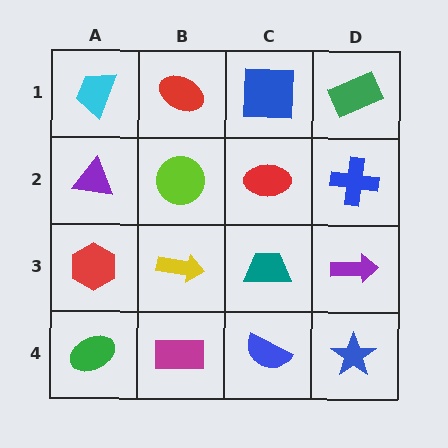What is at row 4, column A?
A green ellipse.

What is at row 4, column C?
A blue semicircle.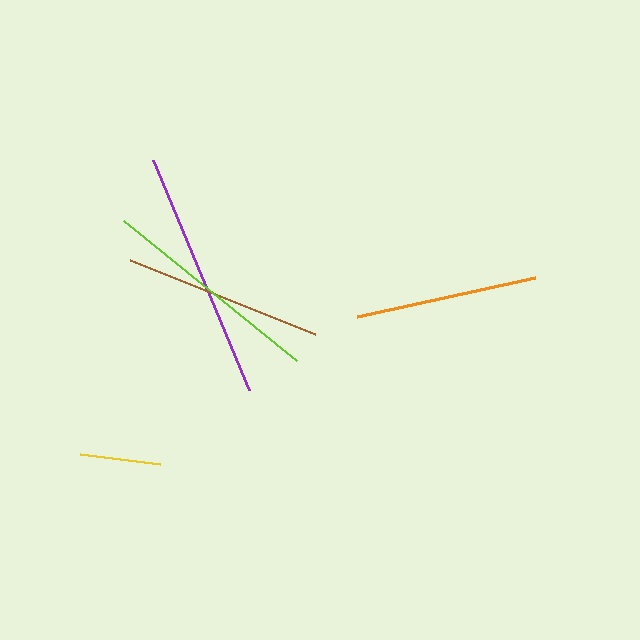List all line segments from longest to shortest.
From longest to shortest: purple, lime, brown, orange, yellow.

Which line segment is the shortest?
The yellow line is the shortest at approximately 81 pixels.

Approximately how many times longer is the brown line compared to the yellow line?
The brown line is approximately 2.5 times the length of the yellow line.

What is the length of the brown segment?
The brown segment is approximately 200 pixels long.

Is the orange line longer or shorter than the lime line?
The lime line is longer than the orange line.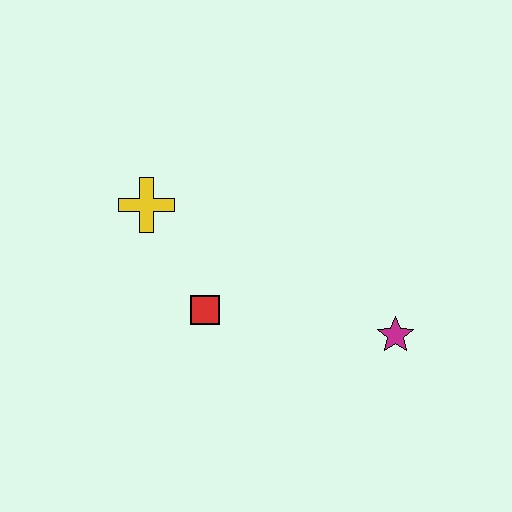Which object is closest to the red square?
The yellow cross is closest to the red square.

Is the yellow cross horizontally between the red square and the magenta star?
No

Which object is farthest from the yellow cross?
The magenta star is farthest from the yellow cross.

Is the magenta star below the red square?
Yes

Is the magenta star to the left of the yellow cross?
No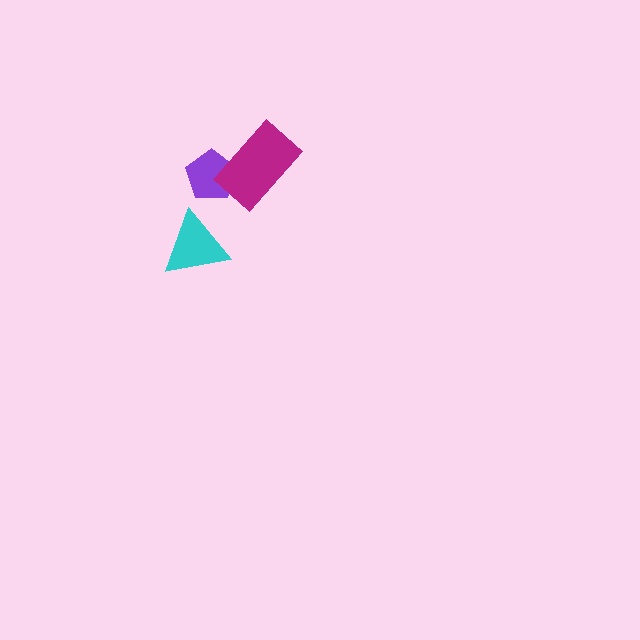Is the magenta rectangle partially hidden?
No, no other shape covers it.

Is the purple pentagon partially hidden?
Yes, it is partially covered by another shape.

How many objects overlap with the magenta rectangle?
1 object overlaps with the magenta rectangle.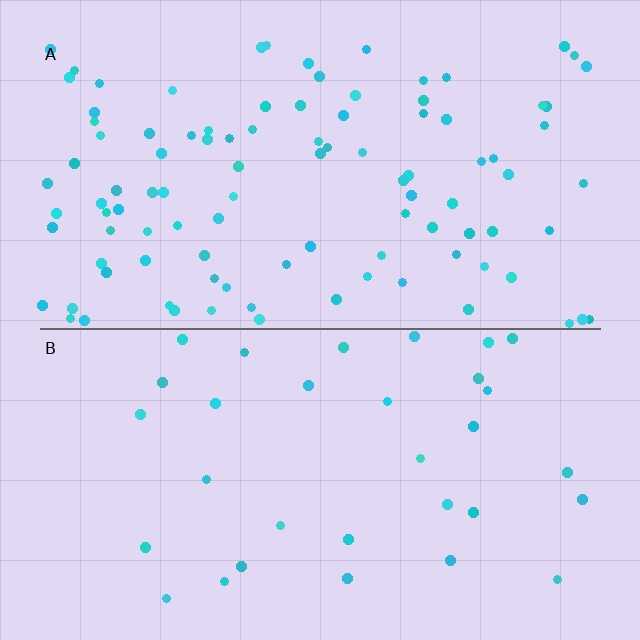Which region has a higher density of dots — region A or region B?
A (the top).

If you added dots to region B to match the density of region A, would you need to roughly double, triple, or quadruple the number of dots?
Approximately triple.